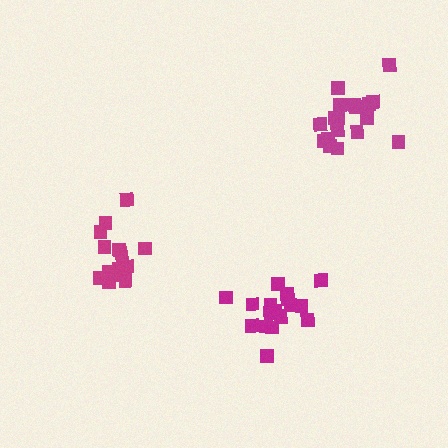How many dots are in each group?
Group 1: 19 dots, Group 2: 18 dots, Group 3: 15 dots (52 total).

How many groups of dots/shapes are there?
There are 3 groups.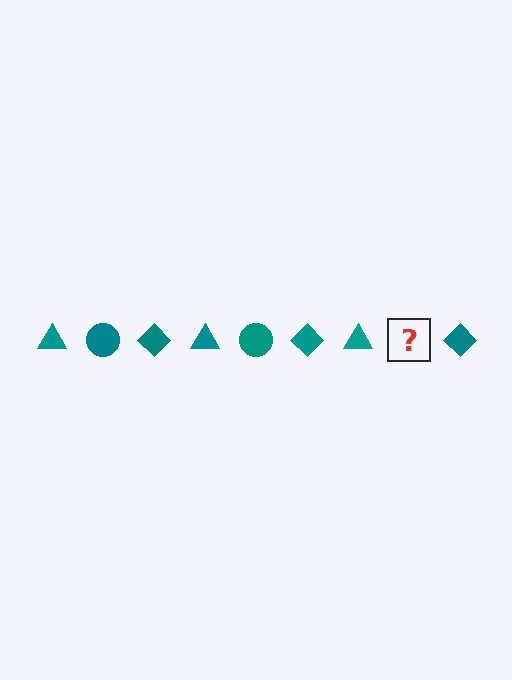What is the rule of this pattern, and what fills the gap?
The rule is that the pattern cycles through triangle, circle, diamond shapes in teal. The gap should be filled with a teal circle.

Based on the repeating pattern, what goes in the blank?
The blank should be a teal circle.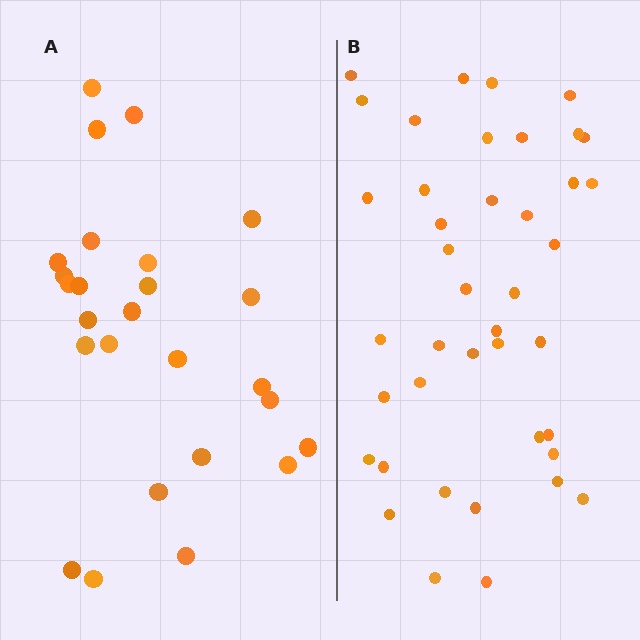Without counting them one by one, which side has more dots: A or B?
Region B (the right region) has more dots.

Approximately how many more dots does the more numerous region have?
Region B has approximately 15 more dots than region A.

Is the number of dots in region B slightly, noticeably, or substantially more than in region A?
Region B has substantially more. The ratio is roughly 1.6 to 1.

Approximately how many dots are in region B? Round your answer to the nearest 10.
About 40 dots. (The exact count is 41, which rounds to 40.)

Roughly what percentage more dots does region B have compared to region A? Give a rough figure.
About 60% more.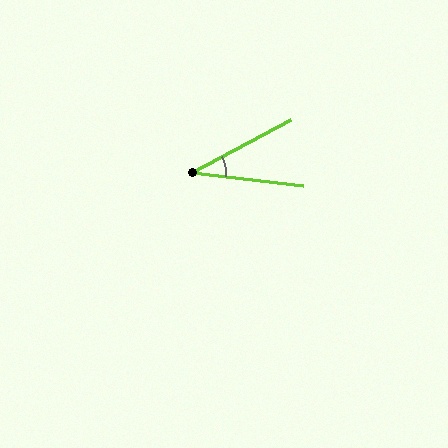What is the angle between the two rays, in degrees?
Approximately 35 degrees.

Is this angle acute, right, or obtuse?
It is acute.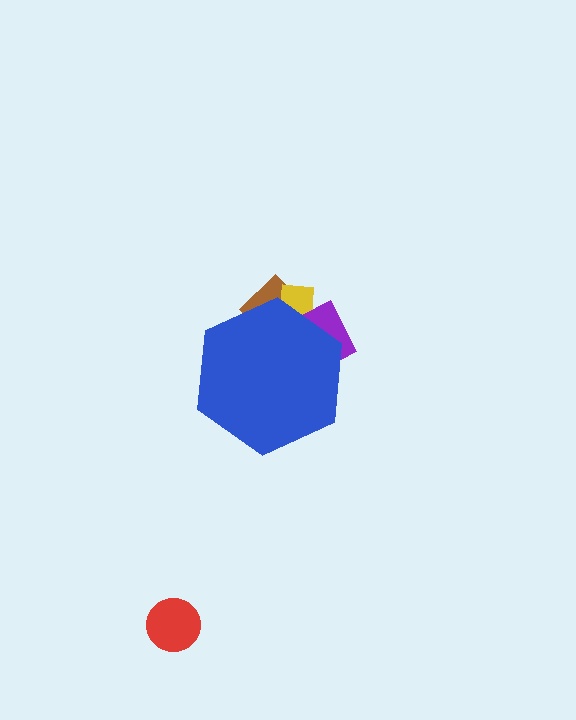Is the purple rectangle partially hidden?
Yes, the purple rectangle is partially hidden behind the blue hexagon.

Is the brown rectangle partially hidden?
Yes, the brown rectangle is partially hidden behind the blue hexagon.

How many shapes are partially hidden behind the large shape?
3 shapes are partially hidden.